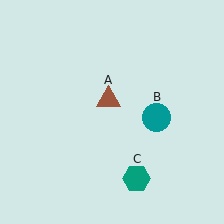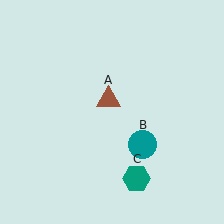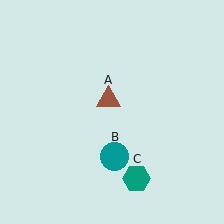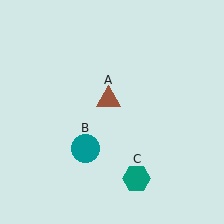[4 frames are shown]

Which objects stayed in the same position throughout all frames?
Brown triangle (object A) and teal hexagon (object C) remained stationary.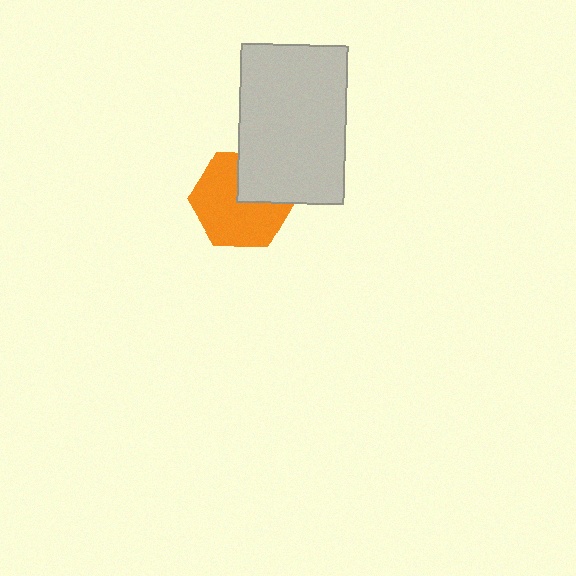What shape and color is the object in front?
The object in front is a light gray rectangle.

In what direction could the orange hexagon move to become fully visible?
The orange hexagon could move toward the lower-left. That would shift it out from behind the light gray rectangle entirely.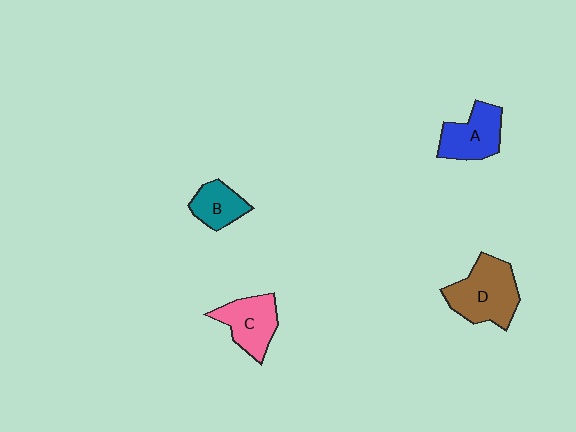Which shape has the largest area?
Shape D (brown).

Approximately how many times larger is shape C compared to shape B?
Approximately 1.4 times.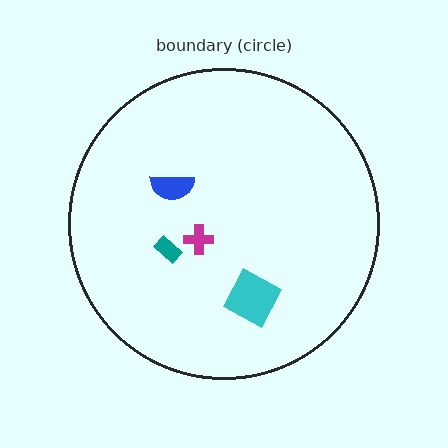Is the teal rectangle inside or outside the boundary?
Inside.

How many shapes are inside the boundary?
4 inside, 0 outside.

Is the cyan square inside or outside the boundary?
Inside.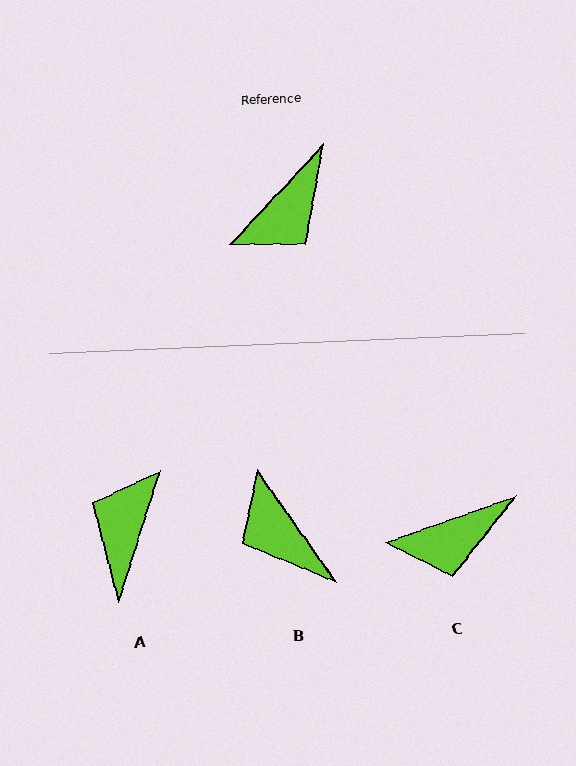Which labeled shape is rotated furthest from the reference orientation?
A, about 155 degrees away.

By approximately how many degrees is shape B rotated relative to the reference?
Approximately 102 degrees clockwise.